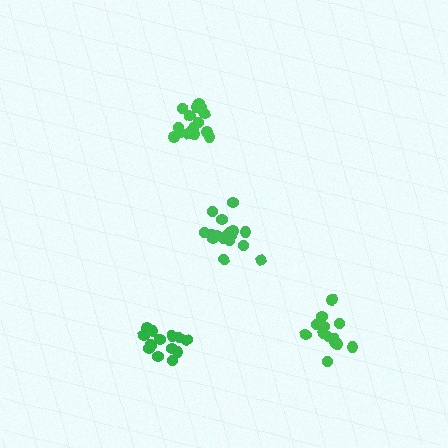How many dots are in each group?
Group 1: 15 dots, Group 2: 18 dots, Group 3: 14 dots, Group 4: 14 dots (61 total).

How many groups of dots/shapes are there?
There are 4 groups.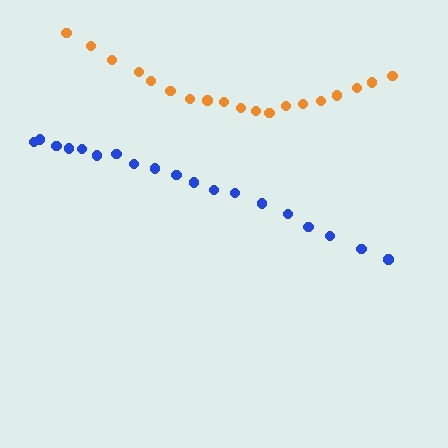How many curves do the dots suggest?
There are 2 distinct paths.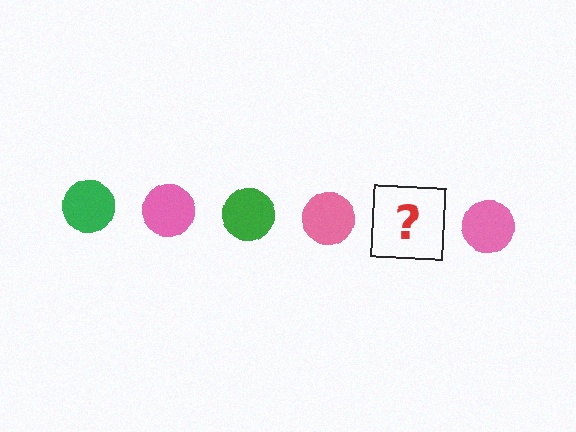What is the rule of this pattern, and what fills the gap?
The rule is that the pattern cycles through green, pink circles. The gap should be filled with a green circle.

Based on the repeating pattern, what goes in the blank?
The blank should be a green circle.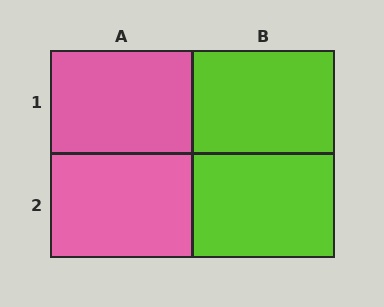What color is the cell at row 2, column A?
Pink.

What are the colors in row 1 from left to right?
Pink, lime.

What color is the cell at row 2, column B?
Lime.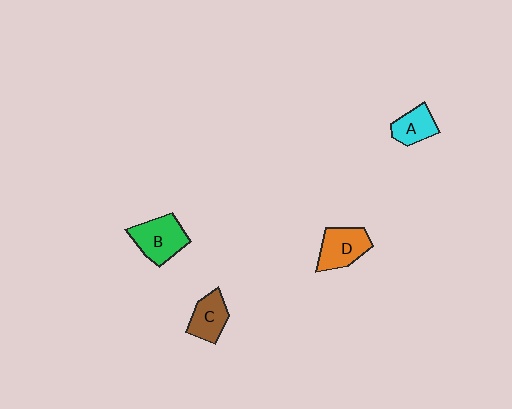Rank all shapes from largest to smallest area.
From largest to smallest: B (green), D (orange), C (brown), A (cyan).